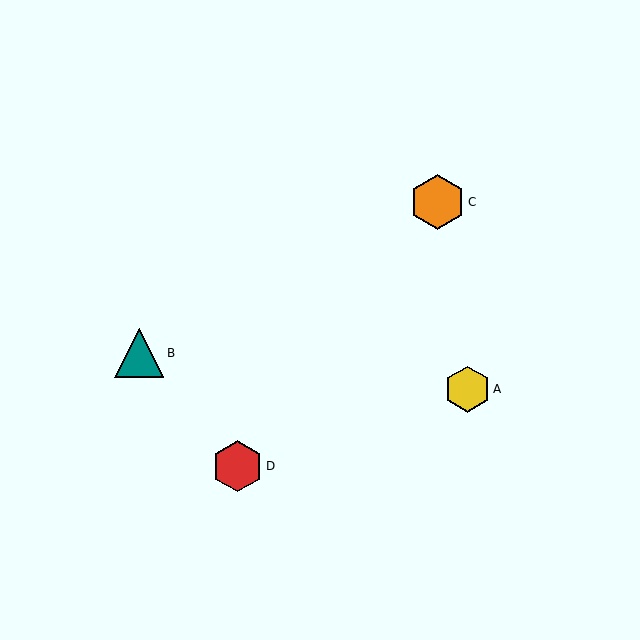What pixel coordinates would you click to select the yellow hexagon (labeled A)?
Click at (467, 389) to select the yellow hexagon A.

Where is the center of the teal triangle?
The center of the teal triangle is at (139, 353).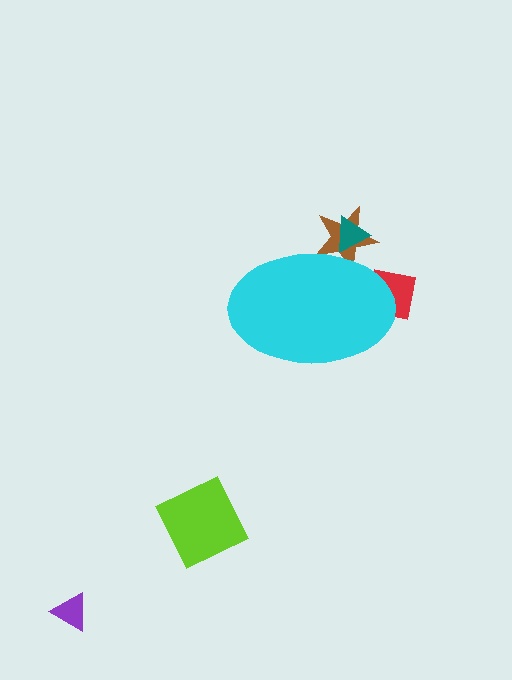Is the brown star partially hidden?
Yes, the brown star is partially hidden behind the cyan ellipse.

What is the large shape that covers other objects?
A cyan ellipse.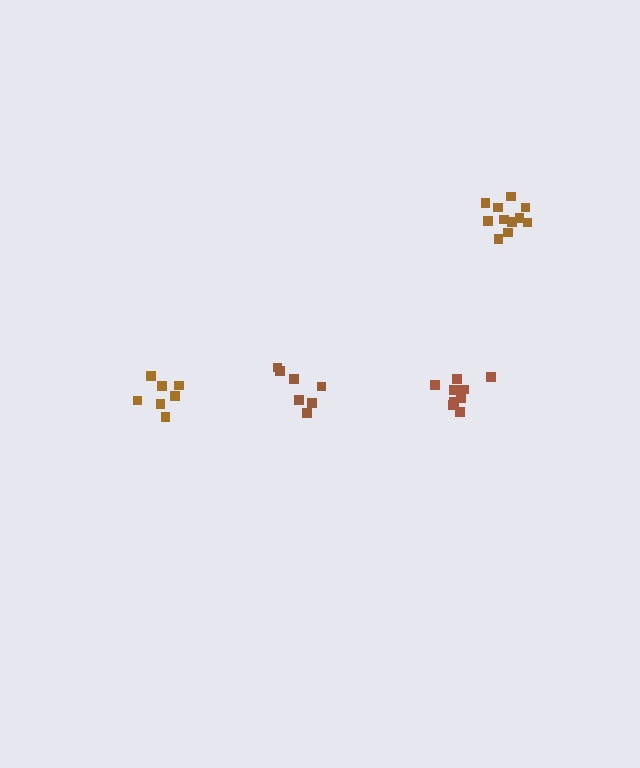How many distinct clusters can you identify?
There are 4 distinct clusters.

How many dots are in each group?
Group 1: 9 dots, Group 2: 11 dots, Group 3: 7 dots, Group 4: 7 dots (34 total).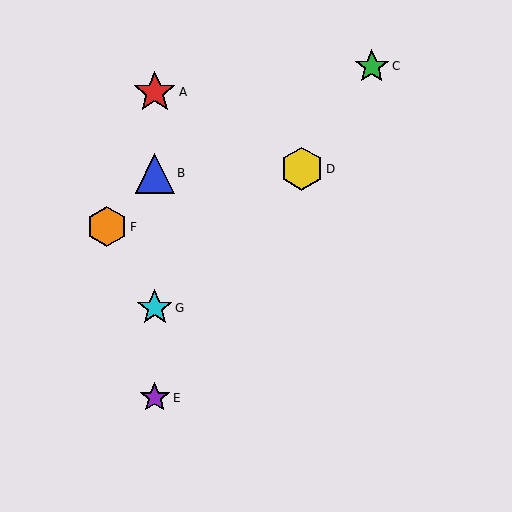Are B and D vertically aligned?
No, B is at x≈155 and D is at x≈302.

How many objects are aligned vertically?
4 objects (A, B, E, G) are aligned vertically.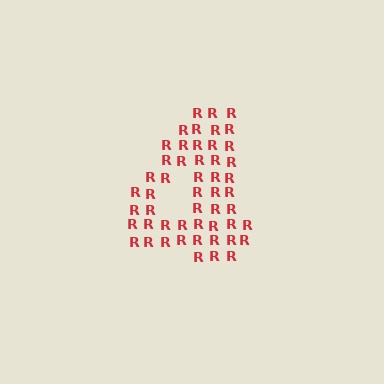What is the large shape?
The large shape is the digit 4.